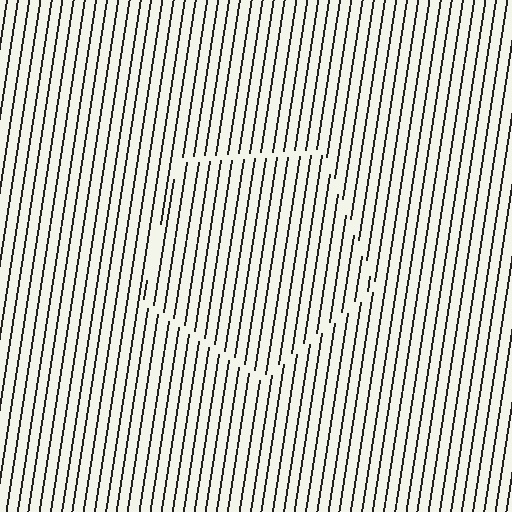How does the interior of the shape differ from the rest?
The interior of the shape contains the same grating, shifted by half a period — the contour is defined by the phase discontinuity where line-ends from the inner and outer gratings abut.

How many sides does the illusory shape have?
5 sides — the line-ends trace a pentagon.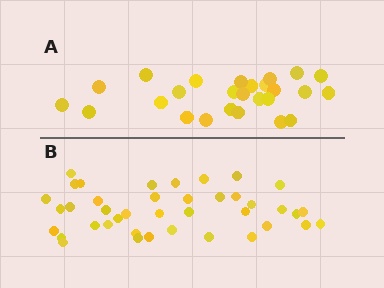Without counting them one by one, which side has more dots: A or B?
Region B (the bottom region) has more dots.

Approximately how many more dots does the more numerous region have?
Region B has approximately 15 more dots than region A.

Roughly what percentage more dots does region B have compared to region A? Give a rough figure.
About 55% more.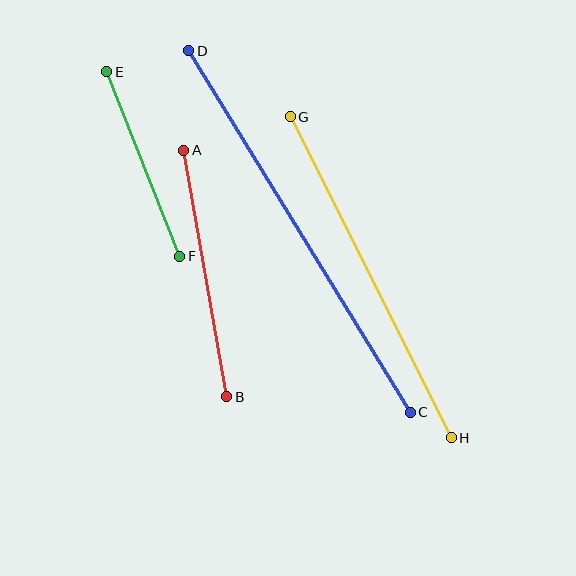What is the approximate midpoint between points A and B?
The midpoint is at approximately (205, 274) pixels.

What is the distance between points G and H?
The distance is approximately 359 pixels.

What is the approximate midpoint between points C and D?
The midpoint is at approximately (299, 232) pixels.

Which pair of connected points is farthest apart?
Points C and D are farthest apart.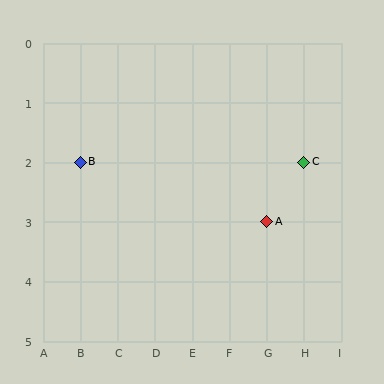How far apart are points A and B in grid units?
Points A and B are 5 columns and 1 row apart (about 5.1 grid units diagonally).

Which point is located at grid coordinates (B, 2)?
Point B is at (B, 2).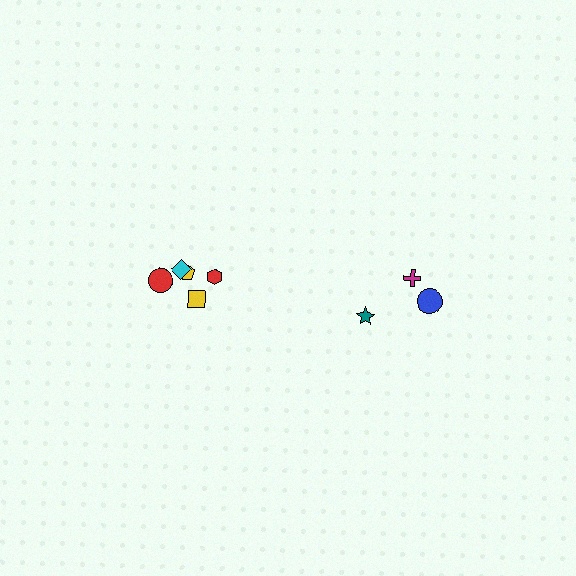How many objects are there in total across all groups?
There are 9 objects.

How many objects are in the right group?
There are 3 objects.